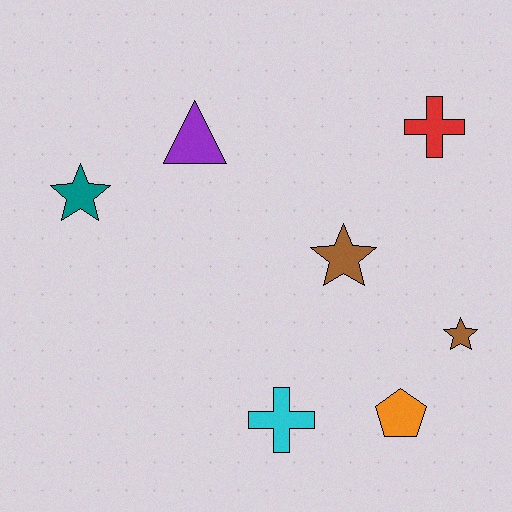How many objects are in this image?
There are 7 objects.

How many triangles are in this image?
There is 1 triangle.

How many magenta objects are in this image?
There are no magenta objects.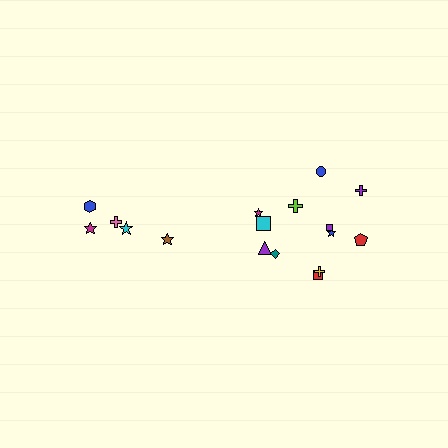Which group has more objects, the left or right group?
The right group.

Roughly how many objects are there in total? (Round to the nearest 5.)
Roughly 15 objects in total.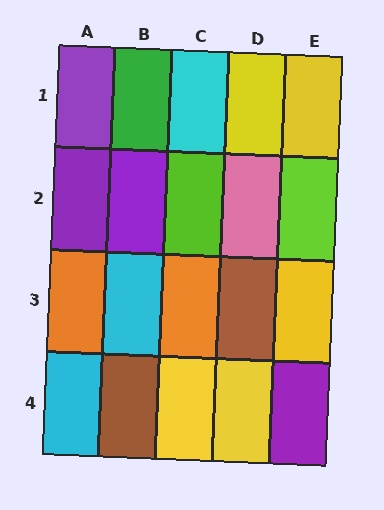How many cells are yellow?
5 cells are yellow.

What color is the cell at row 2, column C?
Lime.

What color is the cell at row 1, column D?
Yellow.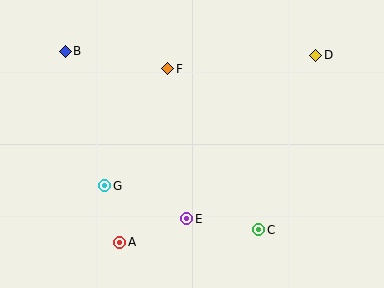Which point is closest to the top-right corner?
Point D is closest to the top-right corner.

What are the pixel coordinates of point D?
Point D is at (316, 55).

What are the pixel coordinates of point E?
Point E is at (187, 219).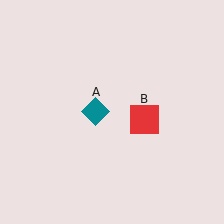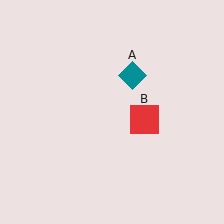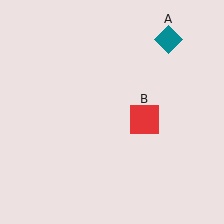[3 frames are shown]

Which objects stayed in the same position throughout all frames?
Red square (object B) remained stationary.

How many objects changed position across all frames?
1 object changed position: teal diamond (object A).